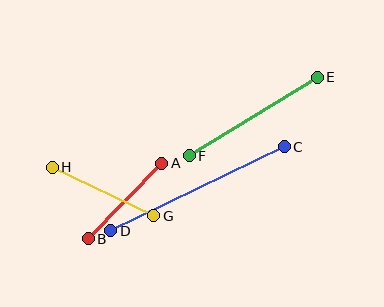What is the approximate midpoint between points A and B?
The midpoint is at approximately (125, 201) pixels.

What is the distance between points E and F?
The distance is approximately 150 pixels.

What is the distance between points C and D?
The distance is approximately 193 pixels.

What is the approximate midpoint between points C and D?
The midpoint is at approximately (197, 189) pixels.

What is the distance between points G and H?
The distance is approximately 112 pixels.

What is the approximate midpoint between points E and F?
The midpoint is at approximately (253, 116) pixels.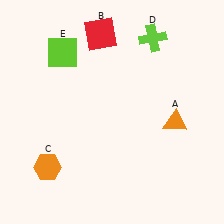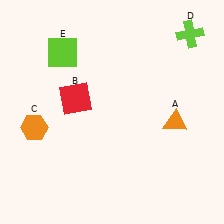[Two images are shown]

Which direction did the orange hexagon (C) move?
The orange hexagon (C) moved up.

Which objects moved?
The objects that moved are: the red square (B), the orange hexagon (C), the lime cross (D).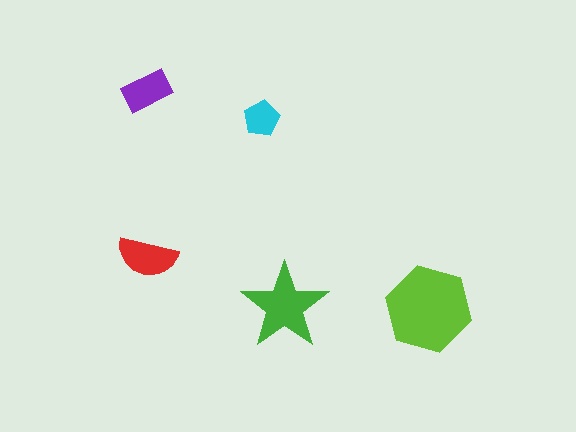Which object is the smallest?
The cyan pentagon.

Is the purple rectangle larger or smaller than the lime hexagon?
Smaller.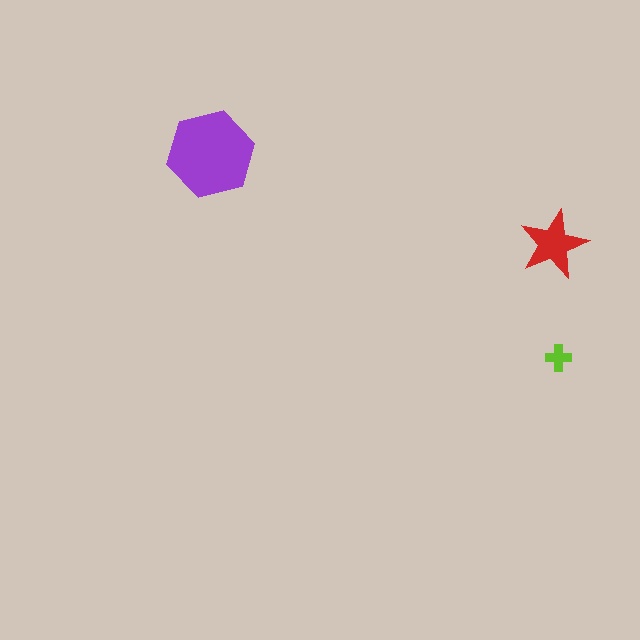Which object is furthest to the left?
The purple hexagon is leftmost.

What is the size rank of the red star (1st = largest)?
2nd.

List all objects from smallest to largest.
The lime cross, the red star, the purple hexagon.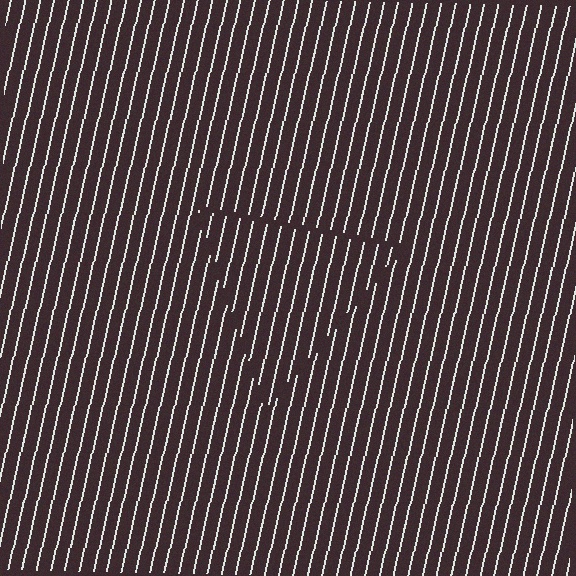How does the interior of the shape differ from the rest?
The interior of the shape contains the same grating, shifted by half a period — the contour is defined by the phase discontinuity where line-ends from the inner and outer gratings abut.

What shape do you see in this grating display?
An illusory triangle. The interior of the shape contains the same grating, shifted by half a period — the contour is defined by the phase discontinuity where line-ends from the inner and outer gratings abut.